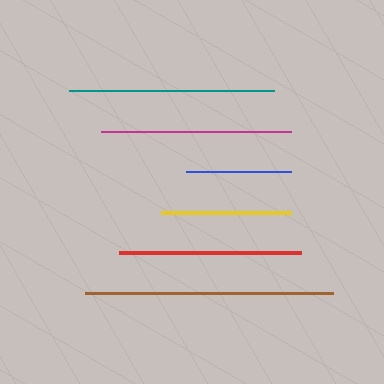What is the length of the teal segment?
The teal segment is approximately 205 pixels long.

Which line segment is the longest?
The brown line is the longest at approximately 248 pixels.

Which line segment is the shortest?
The blue line is the shortest at approximately 105 pixels.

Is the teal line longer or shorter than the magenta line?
The teal line is longer than the magenta line.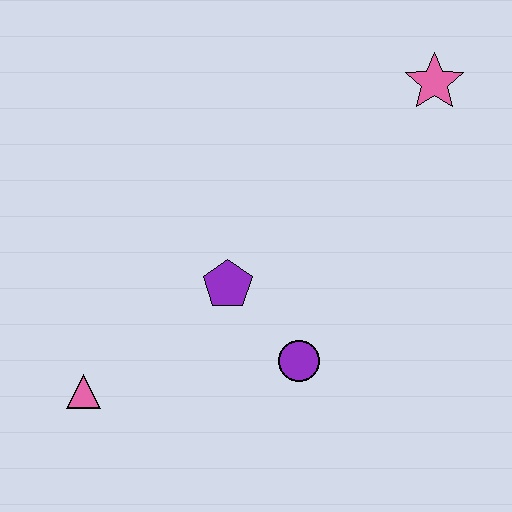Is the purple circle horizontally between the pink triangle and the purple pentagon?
No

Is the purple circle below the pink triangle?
No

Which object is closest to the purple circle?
The purple pentagon is closest to the purple circle.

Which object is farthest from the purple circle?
The pink star is farthest from the purple circle.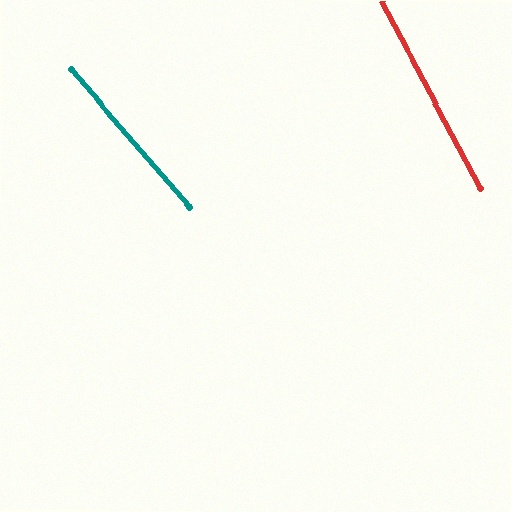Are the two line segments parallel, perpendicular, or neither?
Neither parallel nor perpendicular — they differ by about 13°.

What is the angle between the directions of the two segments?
Approximately 13 degrees.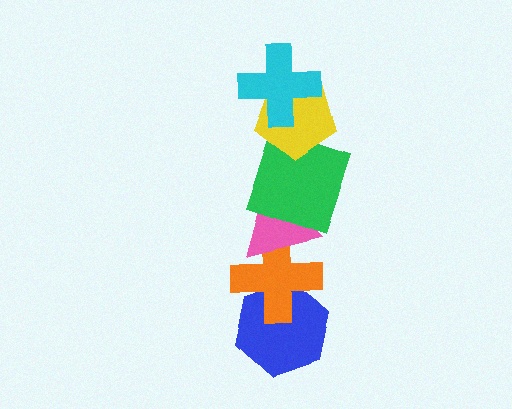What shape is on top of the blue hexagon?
The orange cross is on top of the blue hexagon.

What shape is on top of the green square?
The yellow pentagon is on top of the green square.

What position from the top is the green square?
The green square is 3rd from the top.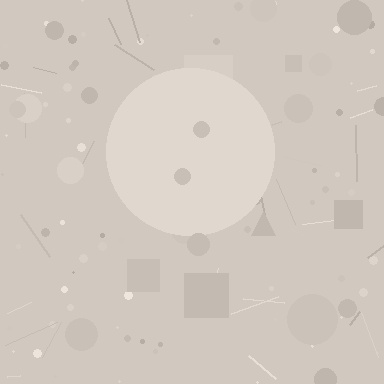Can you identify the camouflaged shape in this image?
The camouflaged shape is a circle.